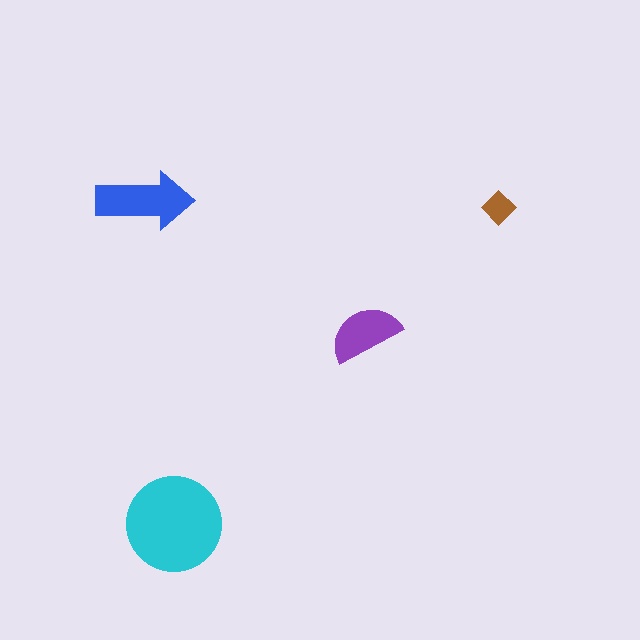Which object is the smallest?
The brown diamond.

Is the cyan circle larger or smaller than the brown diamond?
Larger.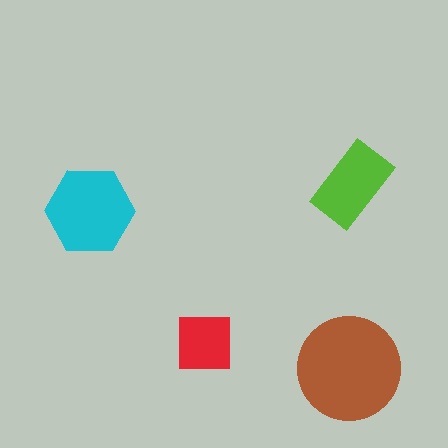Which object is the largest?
The brown circle.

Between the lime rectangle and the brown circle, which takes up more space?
The brown circle.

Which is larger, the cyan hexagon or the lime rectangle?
The cyan hexagon.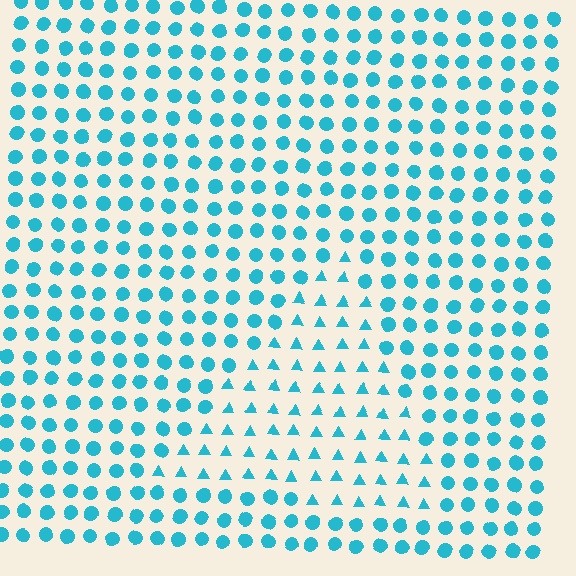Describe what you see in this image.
The image is filled with small cyan elements arranged in a uniform grid. A triangle-shaped region contains triangles, while the surrounding area contains circles. The boundary is defined purely by the change in element shape.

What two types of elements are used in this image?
The image uses triangles inside the triangle region and circles outside it.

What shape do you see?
I see a triangle.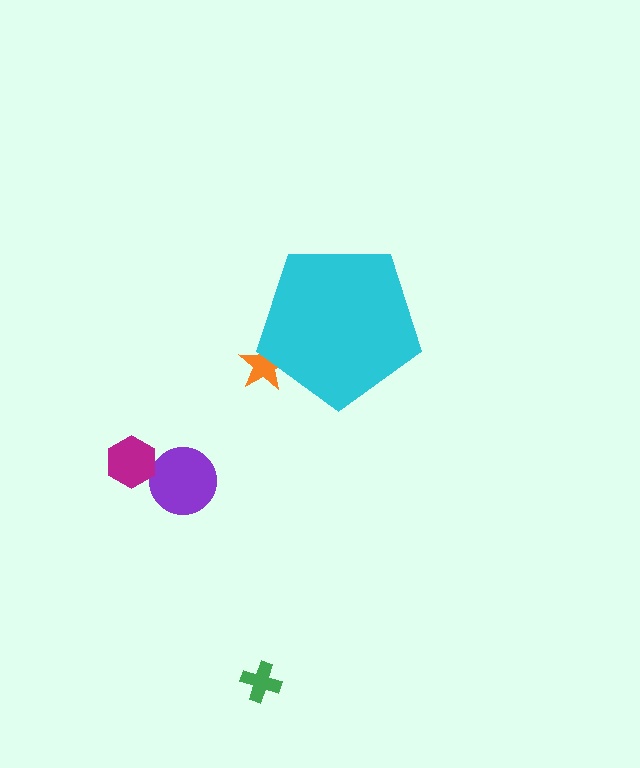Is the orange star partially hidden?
Yes, the orange star is partially hidden behind the cyan pentagon.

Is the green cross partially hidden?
No, the green cross is fully visible.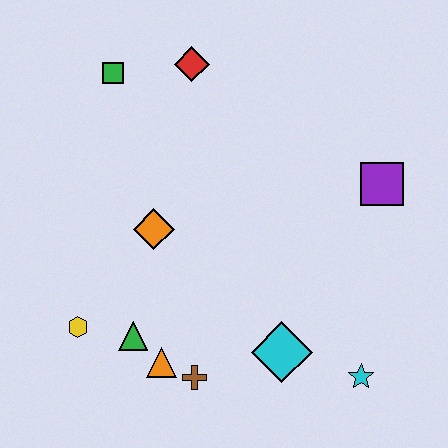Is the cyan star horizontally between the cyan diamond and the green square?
No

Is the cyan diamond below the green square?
Yes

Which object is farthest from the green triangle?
The purple square is farthest from the green triangle.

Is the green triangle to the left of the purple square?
Yes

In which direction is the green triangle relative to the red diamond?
The green triangle is below the red diamond.